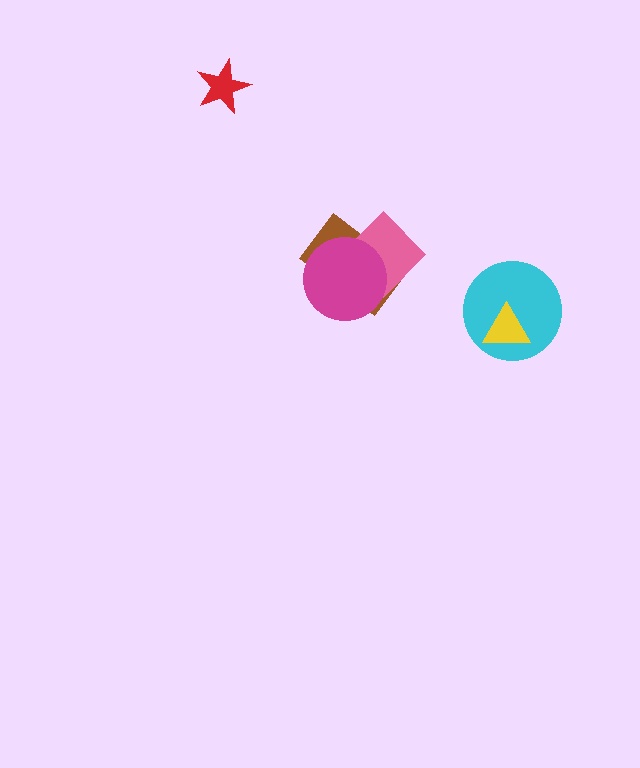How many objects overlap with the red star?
0 objects overlap with the red star.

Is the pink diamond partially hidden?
Yes, it is partially covered by another shape.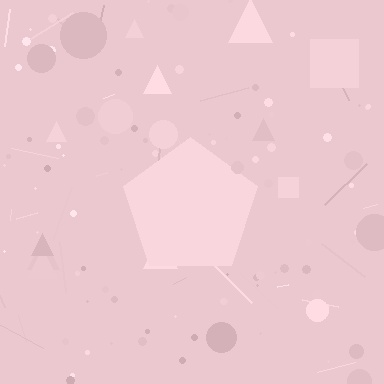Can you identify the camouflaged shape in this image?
The camouflaged shape is a pentagon.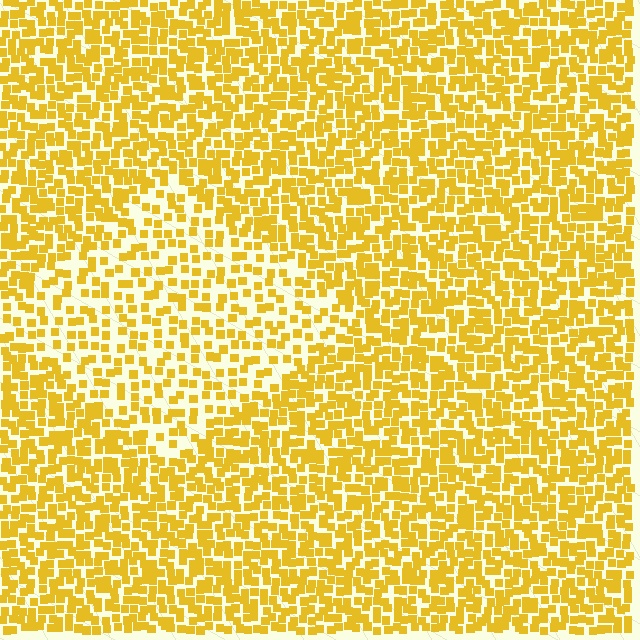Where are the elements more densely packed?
The elements are more densely packed outside the diamond boundary.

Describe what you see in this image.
The image contains small yellow elements arranged at two different densities. A diamond-shaped region is visible where the elements are less densely packed than the surrounding area.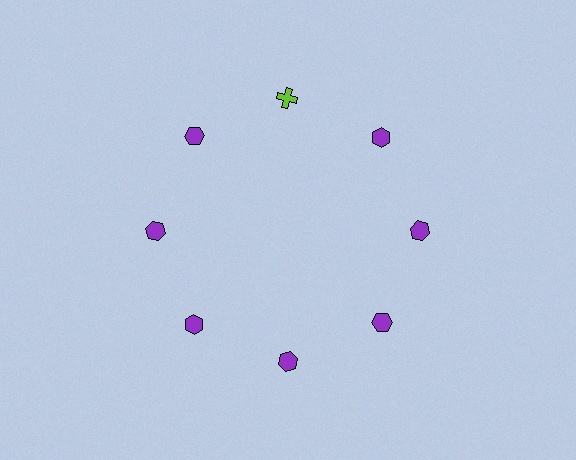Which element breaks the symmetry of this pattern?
The lime cross at roughly the 12 o'clock position breaks the symmetry. All other shapes are purple hexagons.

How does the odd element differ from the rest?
It differs in both color (lime instead of purple) and shape (cross instead of hexagon).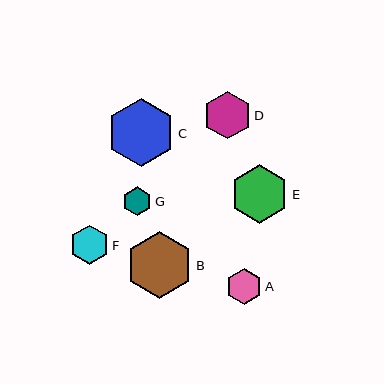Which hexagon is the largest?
Hexagon C is the largest with a size of approximately 68 pixels.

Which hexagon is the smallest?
Hexagon G is the smallest with a size of approximately 29 pixels.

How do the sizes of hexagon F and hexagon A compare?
Hexagon F and hexagon A are approximately the same size.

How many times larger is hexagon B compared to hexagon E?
Hexagon B is approximately 1.1 times the size of hexagon E.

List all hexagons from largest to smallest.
From largest to smallest: C, B, E, D, F, A, G.